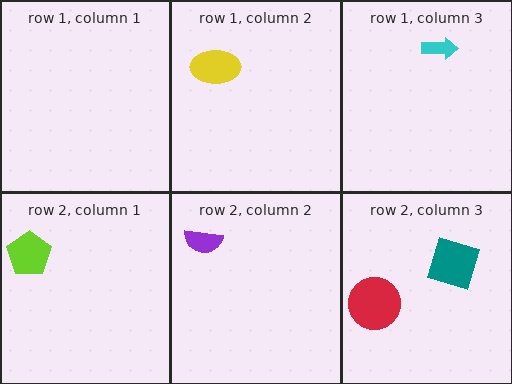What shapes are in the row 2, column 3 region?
The red circle, the teal diamond.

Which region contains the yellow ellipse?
The row 1, column 2 region.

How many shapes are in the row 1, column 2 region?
1.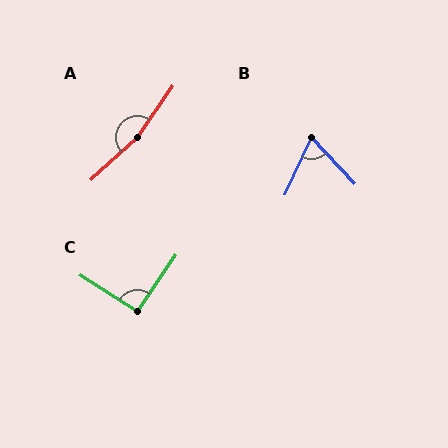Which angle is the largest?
A, at approximately 167 degrees.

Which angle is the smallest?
B, at approximately 68 degrees.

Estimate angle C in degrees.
Approximately 92 degrees.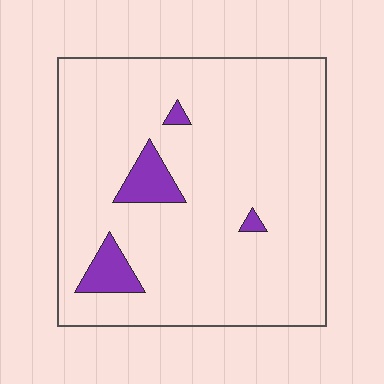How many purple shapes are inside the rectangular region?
4.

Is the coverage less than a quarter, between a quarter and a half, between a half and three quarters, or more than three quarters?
Less than a quarter.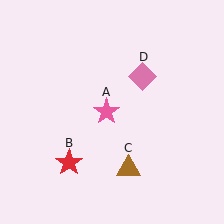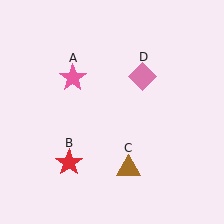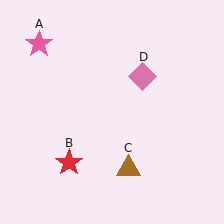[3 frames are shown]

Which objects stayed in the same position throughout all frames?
Red star (object B) and brown triangle (object C) and pink diamond (object D) remained stationary.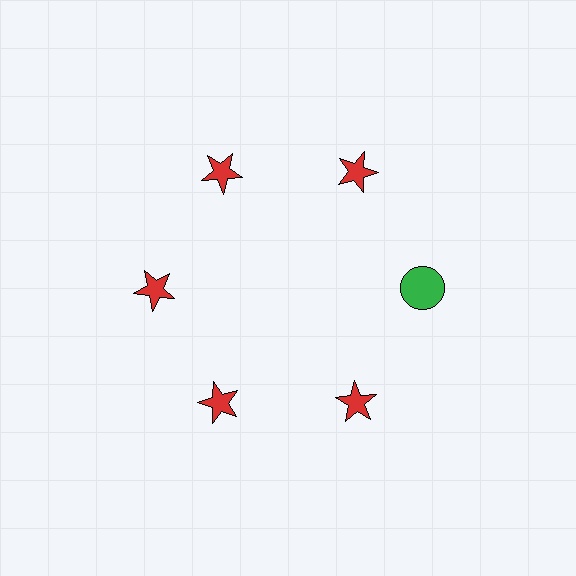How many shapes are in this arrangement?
There are 6 shapes arranged in a ring pattern.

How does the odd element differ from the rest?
It differs in both color (green instead of red) and shape (circle instead of star).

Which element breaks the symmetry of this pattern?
The green circle at roughly the 3 o'clock position breaks the symmetry. All other shapes are red stars.